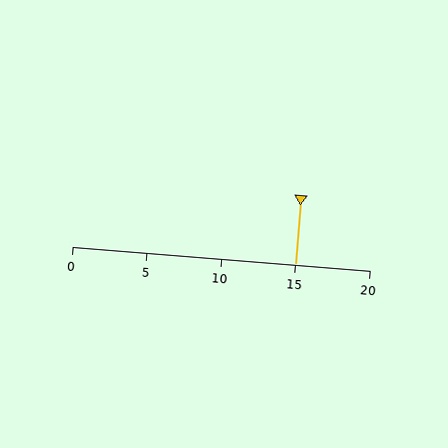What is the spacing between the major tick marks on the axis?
The major ticks are spaced 5 apart.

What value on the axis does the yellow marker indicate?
The marker indicates approximately 15.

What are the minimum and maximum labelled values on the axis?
The axis runs from 0 to 20.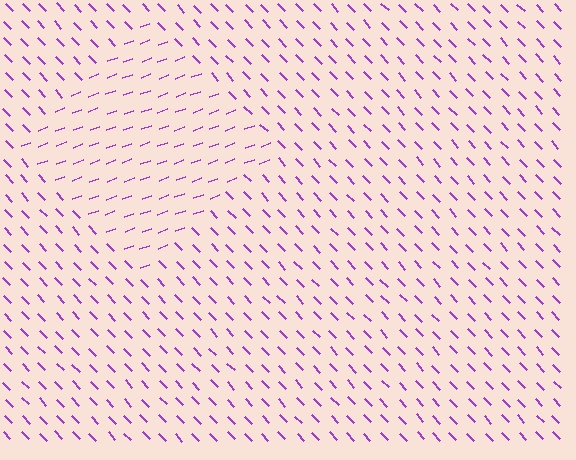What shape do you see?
I see a diamond.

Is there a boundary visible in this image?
Yes, there is a texture boundary formed by a change in line orientation.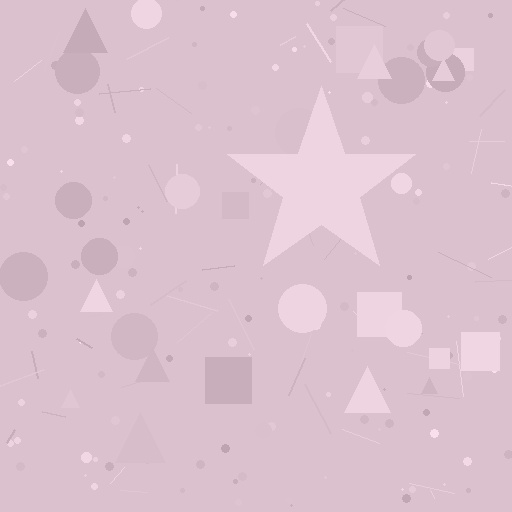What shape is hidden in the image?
A star is hidden in the image.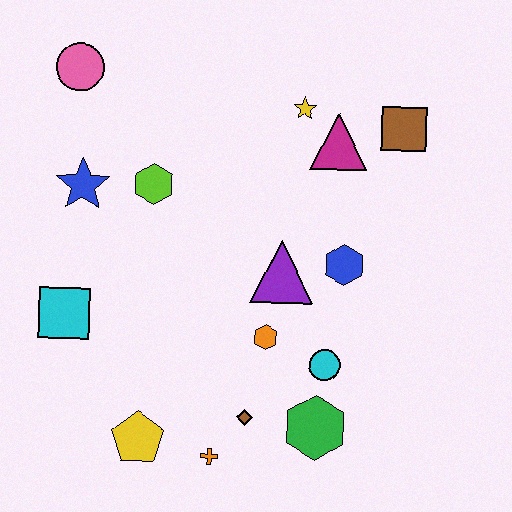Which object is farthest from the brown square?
The yellow pentagon is farthest from the brown square.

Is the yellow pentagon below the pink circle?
Yes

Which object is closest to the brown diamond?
The orange cross is closest to the brown diamond.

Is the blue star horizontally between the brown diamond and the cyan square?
Yes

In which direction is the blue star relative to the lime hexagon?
The blue star is to the left of the lime hexagon.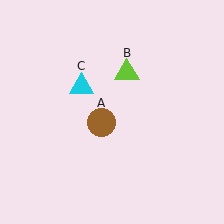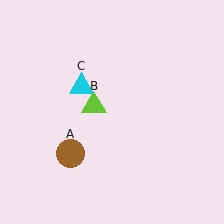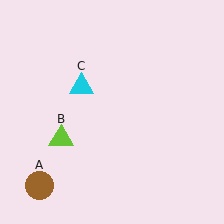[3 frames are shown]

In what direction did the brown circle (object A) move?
The brown circle (object A) moved down and to the left.